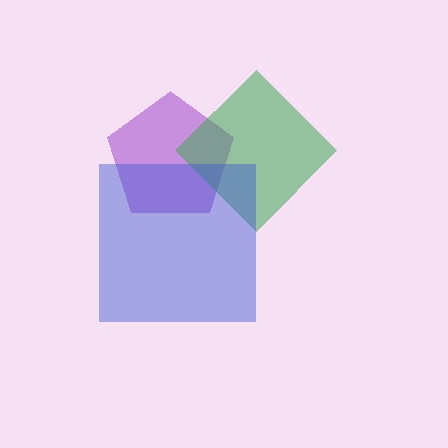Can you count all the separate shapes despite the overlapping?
Yes, there are 3 separate shapes.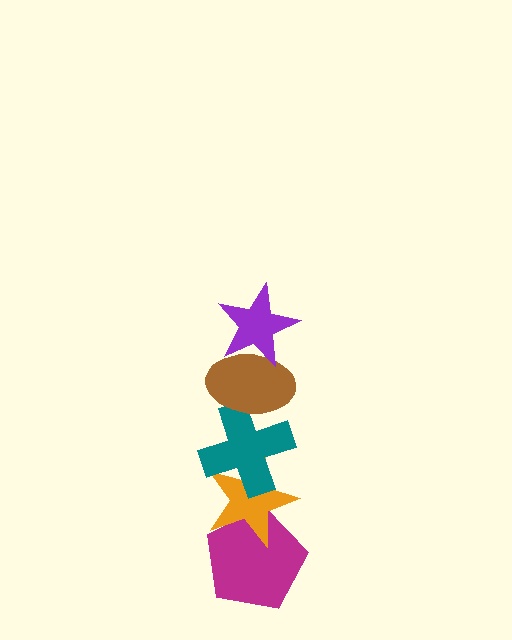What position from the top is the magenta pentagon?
The magenta pentagon is 5th from the top.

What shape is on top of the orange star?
The teal cross is on top of the orange star.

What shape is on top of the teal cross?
The brown ellipse is on top of the teal cross.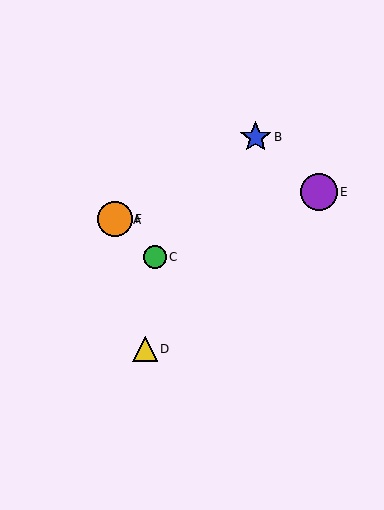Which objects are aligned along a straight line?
Objects A, C, F are aligned along a straight line.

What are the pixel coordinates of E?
Object E is at (319, 192).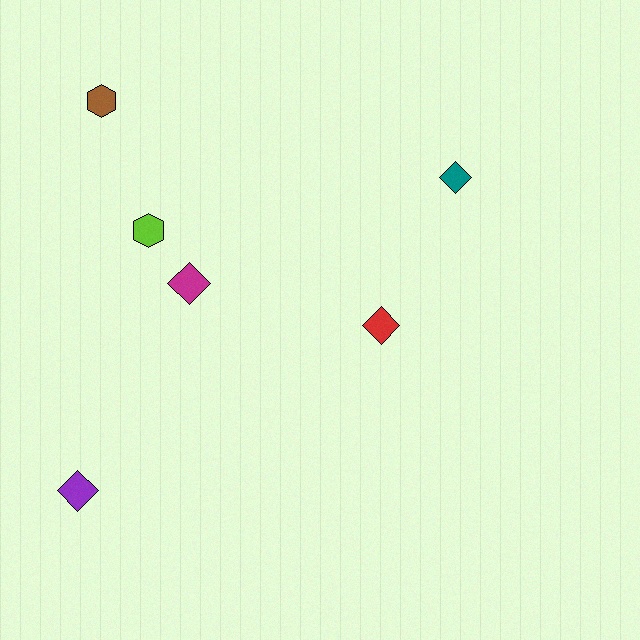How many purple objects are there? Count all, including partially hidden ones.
There is 1 purple object.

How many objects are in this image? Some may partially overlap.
There are 6 objects.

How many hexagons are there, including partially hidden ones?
There are 2 hexagons.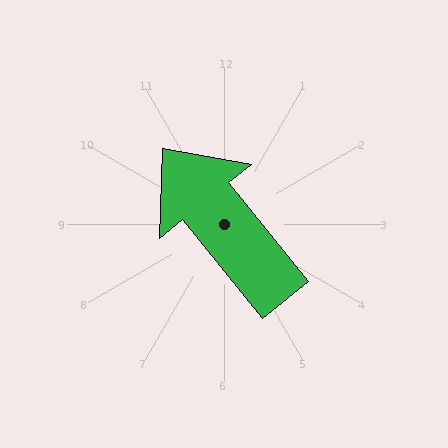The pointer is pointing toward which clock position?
Roughly 11 o'clock.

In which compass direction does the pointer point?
Northwest.